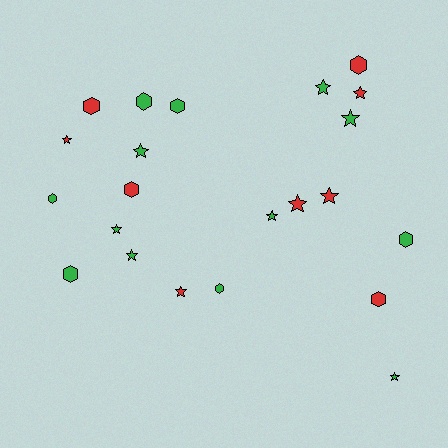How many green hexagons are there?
There are 6 green hexagons.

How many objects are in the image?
There are 22 objects.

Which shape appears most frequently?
Star, with 12 objects.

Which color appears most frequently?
Green, with 13 objects.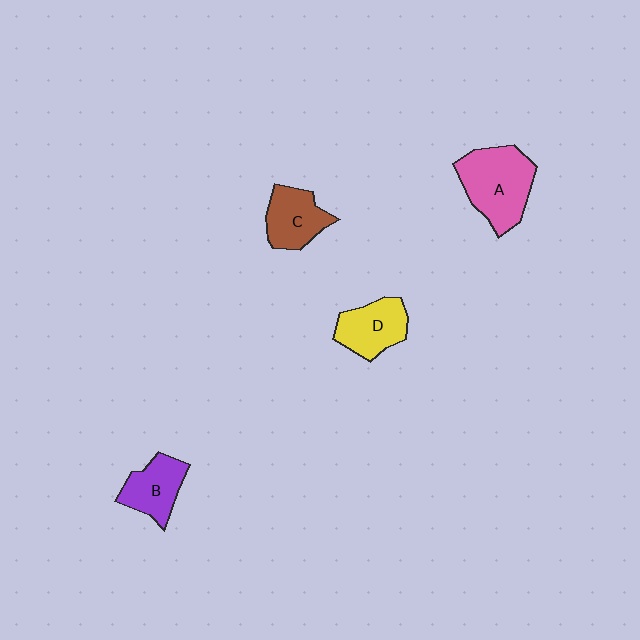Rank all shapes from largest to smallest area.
From largest to smallest: A (pink), D (yellow), C (brown), B (purple).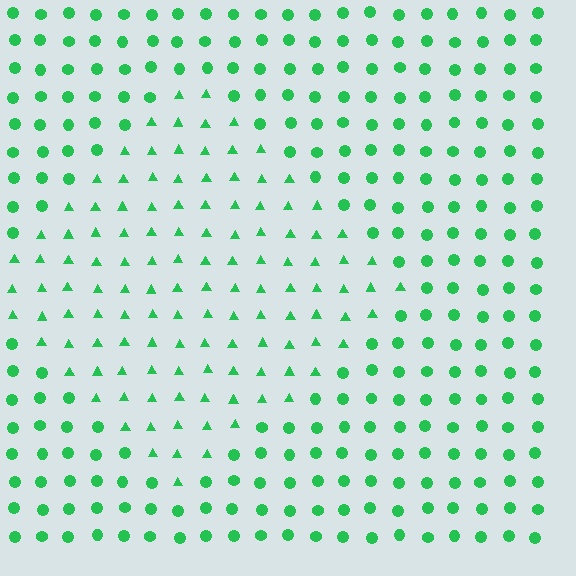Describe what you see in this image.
The image is filled with small green elements arranged in a uniform grid. A diamond-shaped region contains triangles, while the surrounding area contains circles. The boundary is defined purely by the change in element shape.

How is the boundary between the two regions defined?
The boundary is defined by a change in element shape: triangles inside vs. circles outside. All elements share the same color and spacing.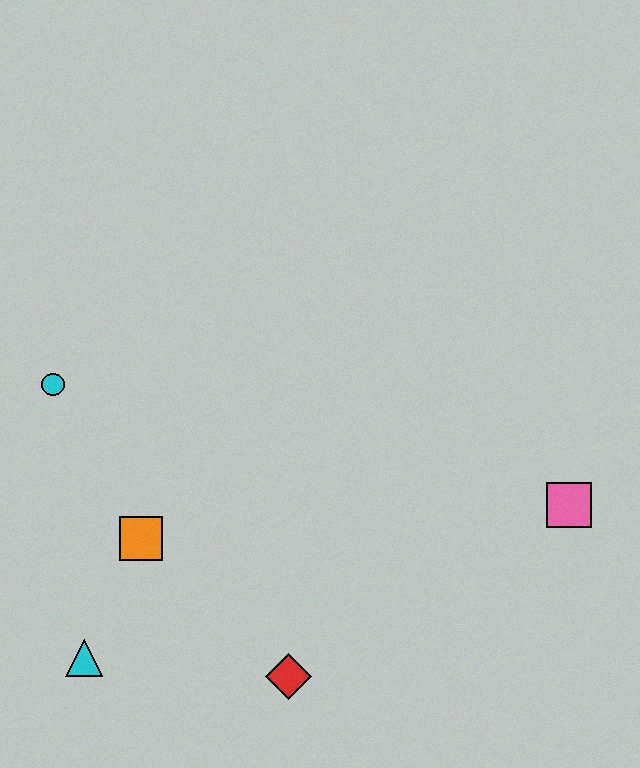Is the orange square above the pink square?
No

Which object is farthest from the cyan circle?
The pink square is farthest from the cyan circle.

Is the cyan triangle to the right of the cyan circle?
Yes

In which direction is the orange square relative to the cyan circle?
The orange square is below the cyan circle.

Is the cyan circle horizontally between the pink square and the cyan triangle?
No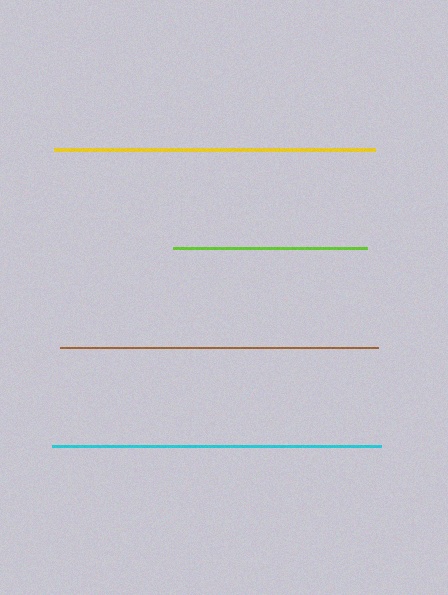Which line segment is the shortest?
The lime line is the shortest at approximately 194 pixels.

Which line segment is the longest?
The cyan line is the longest at approximately 330 pixels.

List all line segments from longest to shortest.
From longest to shortest: cyan, yellow, brown, lime.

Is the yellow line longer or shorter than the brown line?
The yellow line is longer than the brown line.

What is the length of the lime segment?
The lime segment is approximately 194 pixels long.